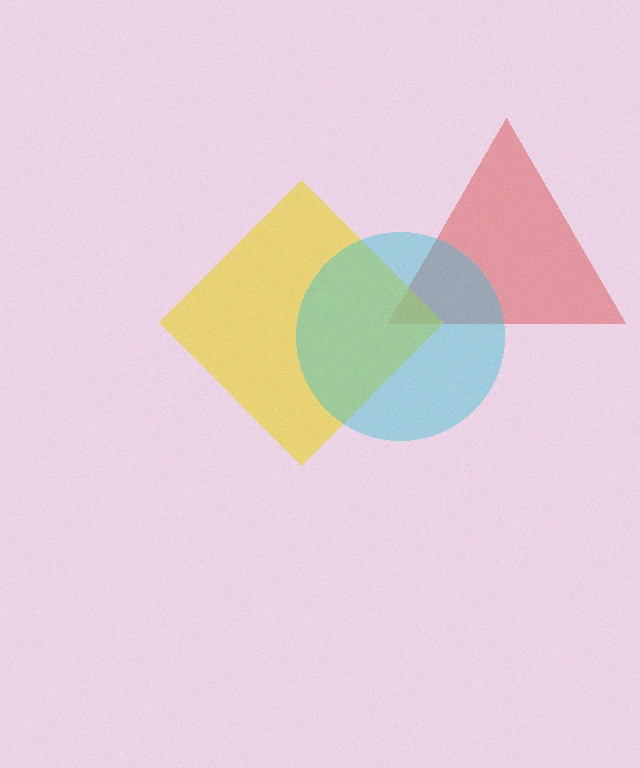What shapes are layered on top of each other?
The layered shapes are: a red triangle, a yellow diamond, a cyan circle.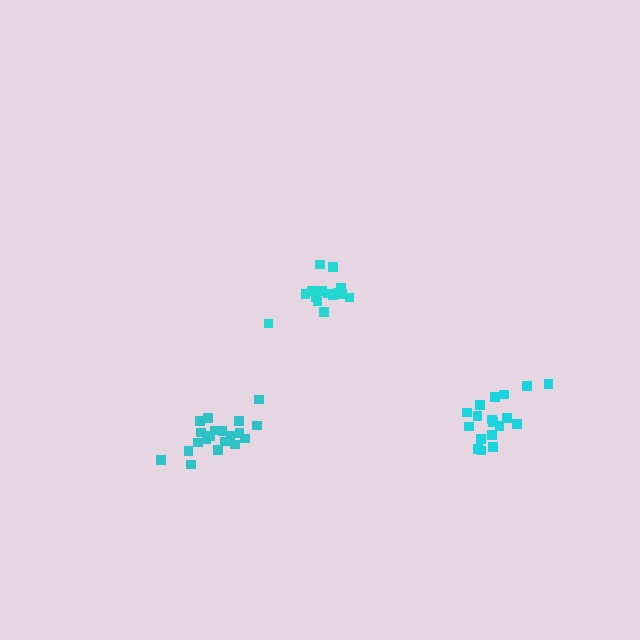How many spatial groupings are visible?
There are 3 spatial groupings.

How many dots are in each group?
Group 1: 15 dots, Group 2: 18 dots, Group 3: 20 dots (53 total).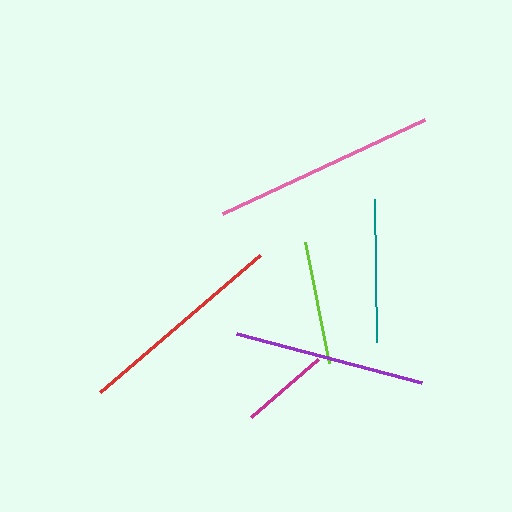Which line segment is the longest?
The pink line is the longest at approximately 223 pixels.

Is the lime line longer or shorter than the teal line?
The teal line is longer than the lime line.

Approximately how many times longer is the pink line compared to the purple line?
The pink line is approximately 1.2 times the length of the purple line.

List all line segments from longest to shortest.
From longest to shortest: pink, red, purple, teal, lime, magenta.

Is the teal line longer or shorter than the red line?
The red line is longer than the teal line.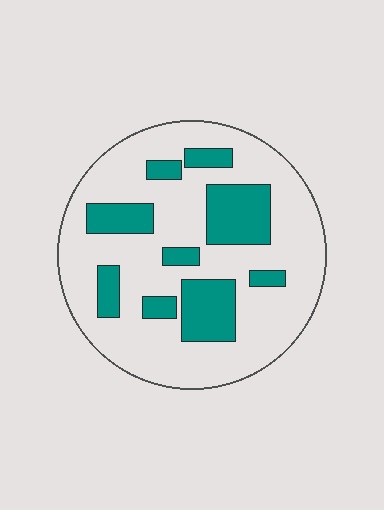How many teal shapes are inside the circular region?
9.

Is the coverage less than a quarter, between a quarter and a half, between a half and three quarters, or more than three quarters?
Between a quarter and a half.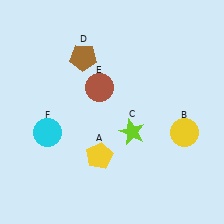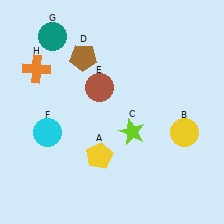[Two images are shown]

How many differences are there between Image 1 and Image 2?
There are 2 differences between the two images.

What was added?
A teal circle (G), an orange cross (H) were added in Image 2.